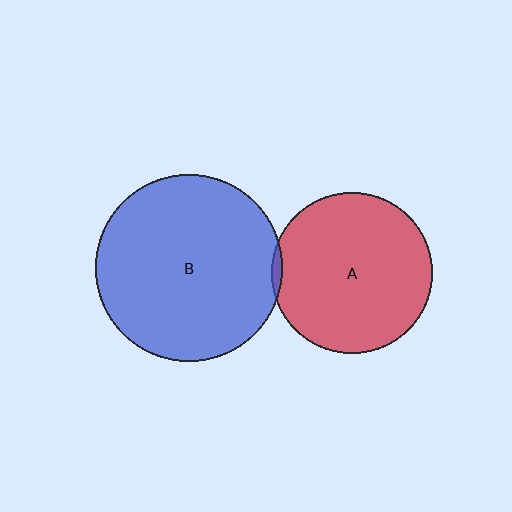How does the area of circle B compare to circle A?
Approximately 1.3 times.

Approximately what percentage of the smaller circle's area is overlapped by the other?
Approximately 5%.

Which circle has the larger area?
Circle B (blue).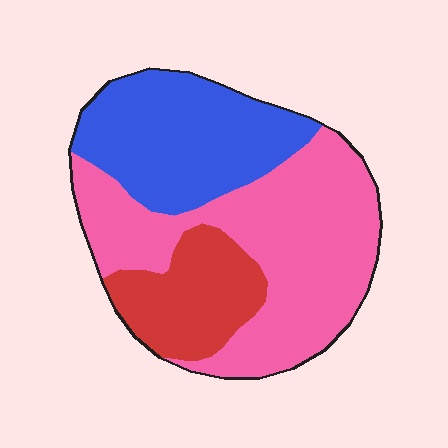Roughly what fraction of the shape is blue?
Blue takes up about one third (1/3) of the shape.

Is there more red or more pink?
Pink.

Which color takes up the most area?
Pink, at roughly 50%.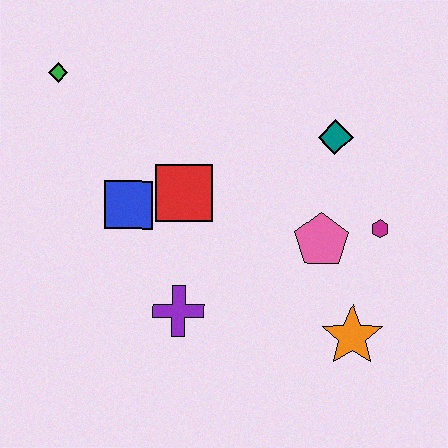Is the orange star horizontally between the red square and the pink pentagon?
No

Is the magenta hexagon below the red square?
Yes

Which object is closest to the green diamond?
The blue square is closest to the green diamond.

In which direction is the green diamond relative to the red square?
The green diamond is to the left of the red square.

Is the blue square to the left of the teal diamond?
Yes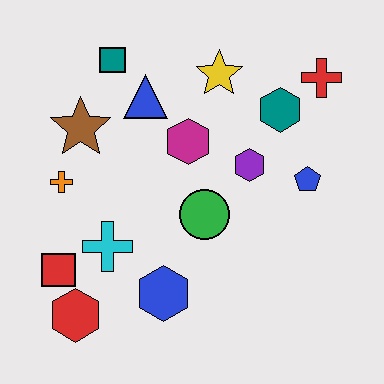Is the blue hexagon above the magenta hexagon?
No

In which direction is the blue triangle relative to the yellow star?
The blue triangle is to the left of the yellow star.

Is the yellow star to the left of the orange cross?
No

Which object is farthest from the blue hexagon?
The red cross is farthest from the blue hexagon.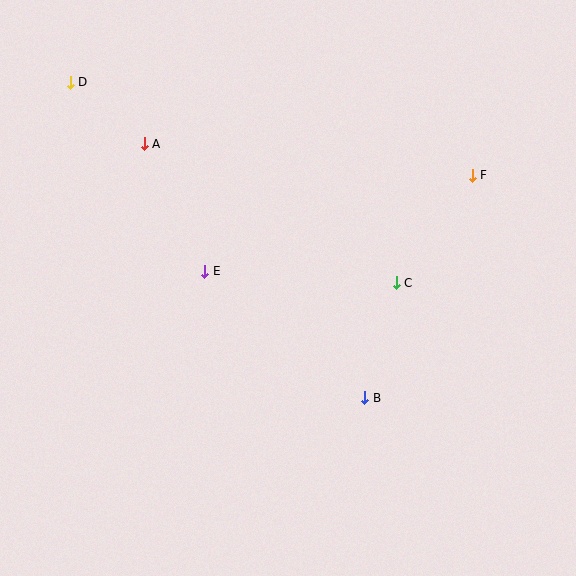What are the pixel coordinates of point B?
Point B is at (365, 398).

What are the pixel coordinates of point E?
Point E is at (205, 271).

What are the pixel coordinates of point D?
Point D is at (70, 82).